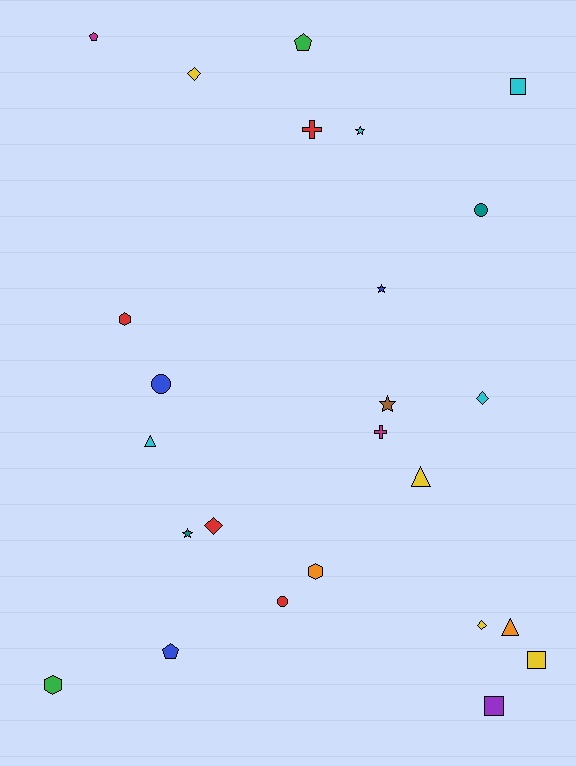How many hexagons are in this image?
There are 3 hexagons.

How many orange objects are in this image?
There are 2 orange objects.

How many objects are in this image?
There are 25 objects.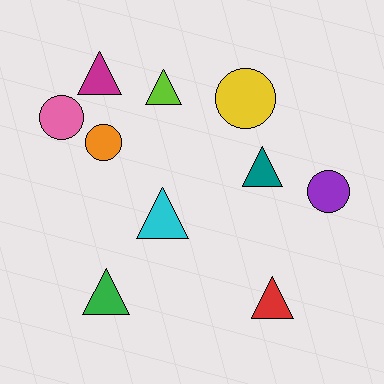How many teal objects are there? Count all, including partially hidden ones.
There is 1 teal object.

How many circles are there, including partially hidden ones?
There are 4 circles.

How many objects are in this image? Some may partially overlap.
There are 10 objects.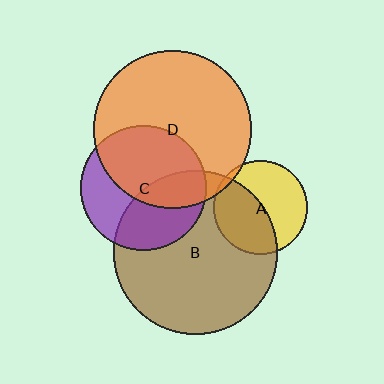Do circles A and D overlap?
Yes.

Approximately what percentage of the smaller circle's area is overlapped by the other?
Approximately 5%.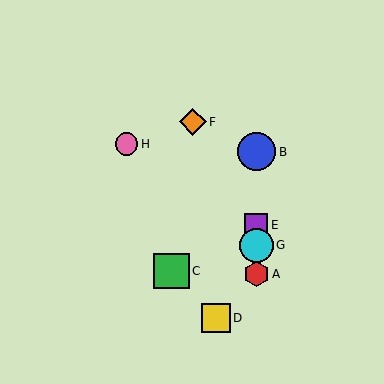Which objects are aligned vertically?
Objects A, B, E, G are aligned vertically.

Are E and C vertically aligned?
No, E is at x≈256 and C is at x≈172.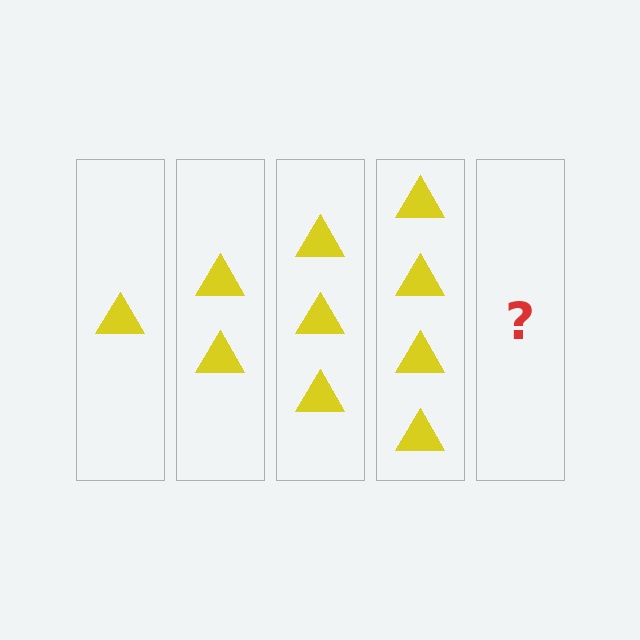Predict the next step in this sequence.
The next step is 5 triangles.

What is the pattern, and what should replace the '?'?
The pattern is that each step adds one more triangle. The '?' should be 5 triangles.